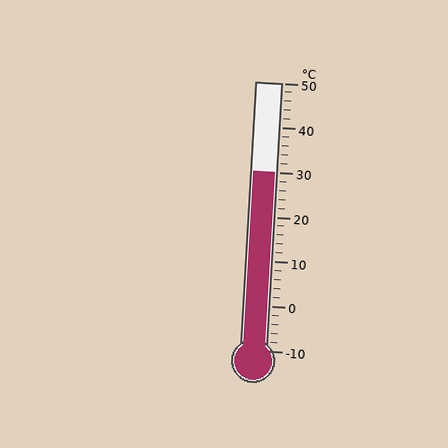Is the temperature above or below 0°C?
The temperature is above 0°C.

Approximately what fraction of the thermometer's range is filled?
The thermometer is filled to approximately 65% of its range.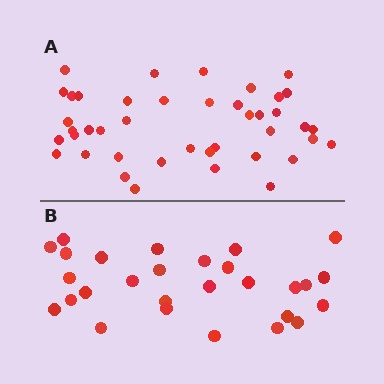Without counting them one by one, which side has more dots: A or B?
Region A (the top region) has more dots.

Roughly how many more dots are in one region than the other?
Region A has approximately 15 more dots than region B.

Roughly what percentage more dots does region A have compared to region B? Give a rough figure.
About 50% more.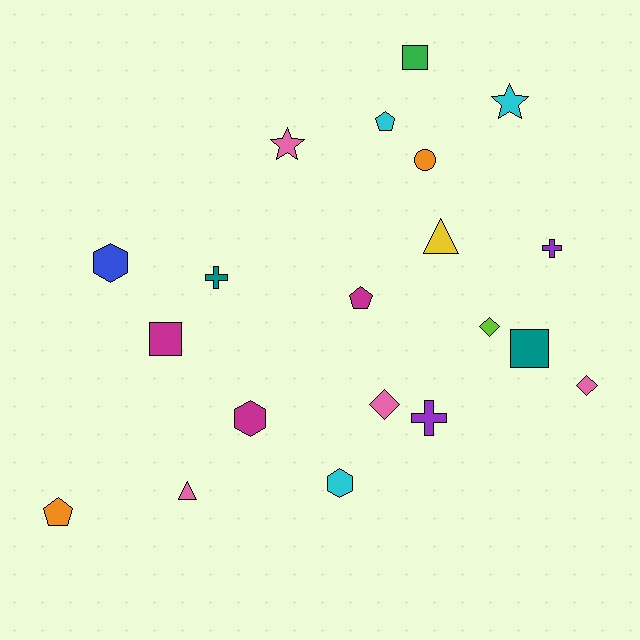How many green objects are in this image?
There is 1 green object.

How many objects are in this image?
There are 20 objects.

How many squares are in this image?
There are 3 squares.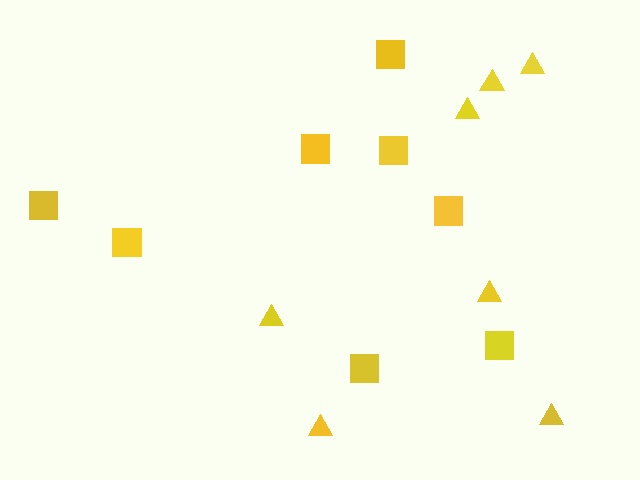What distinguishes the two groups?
There are 2 groups: one group of squares (8) and one group of triangles (7).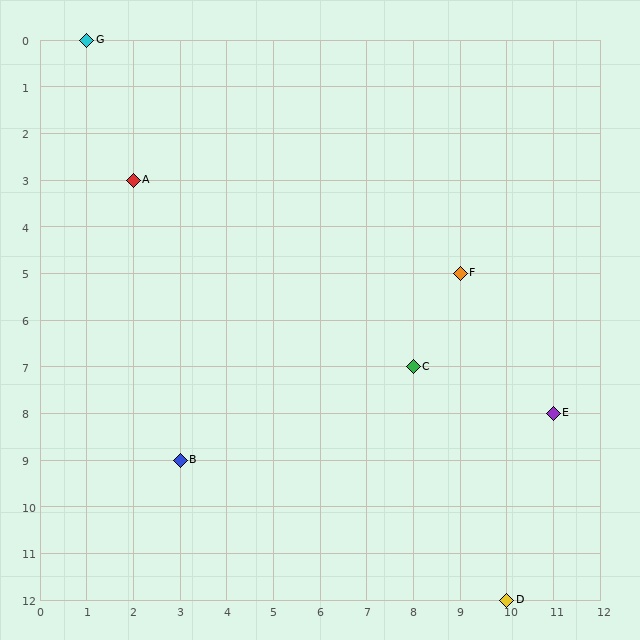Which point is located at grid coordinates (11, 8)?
Point E is at (11, 8).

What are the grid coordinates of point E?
Point E is at grid coordinates (11, 8).